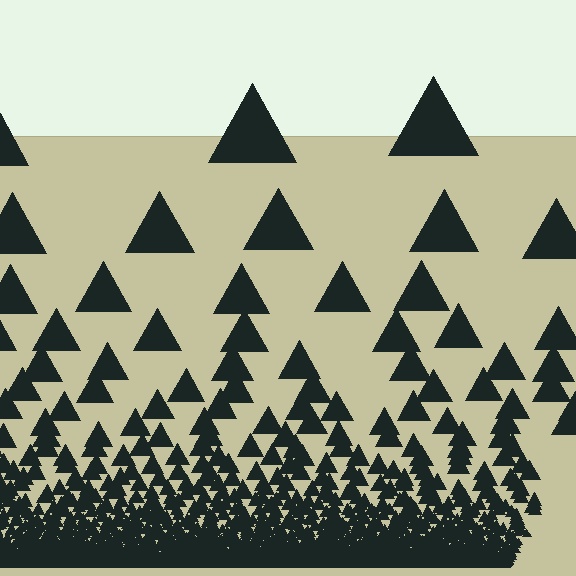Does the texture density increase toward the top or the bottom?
Density increases toward the bottom.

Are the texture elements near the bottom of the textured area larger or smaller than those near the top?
Smaller. The gradient is inverted — elements near the bottom are smaller and denser.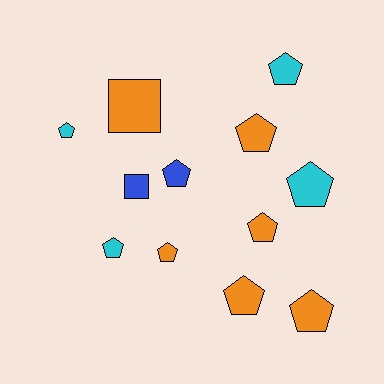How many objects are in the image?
There are 12 objects.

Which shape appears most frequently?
Pentagon, with 10 objects.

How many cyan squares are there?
There are no cyan squares.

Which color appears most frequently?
Orange, with 6 objects.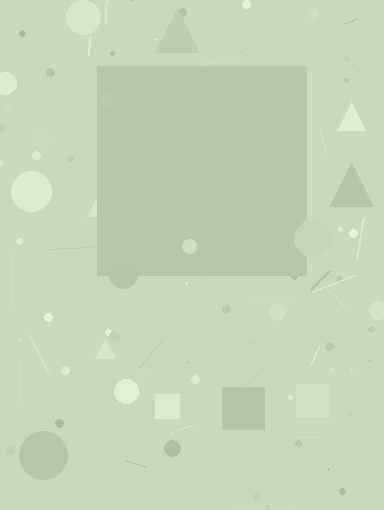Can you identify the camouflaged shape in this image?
The camouflaged shape is a square.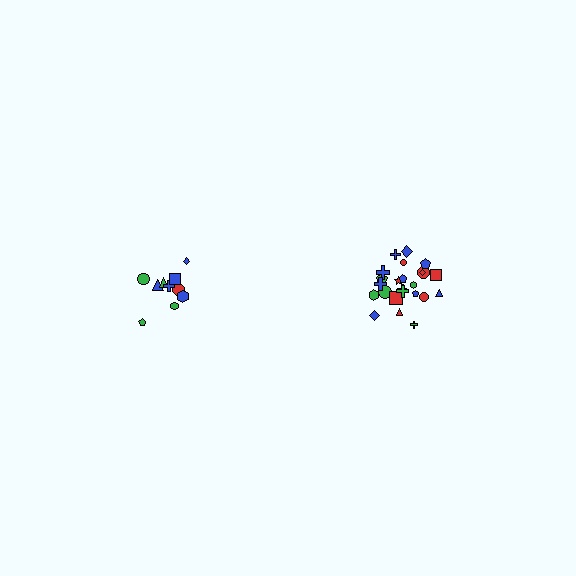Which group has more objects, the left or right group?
The right group.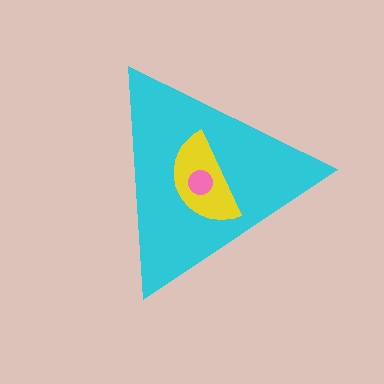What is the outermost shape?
The cyan triangle.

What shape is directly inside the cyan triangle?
The yellow semicircle.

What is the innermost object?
The pink circle.